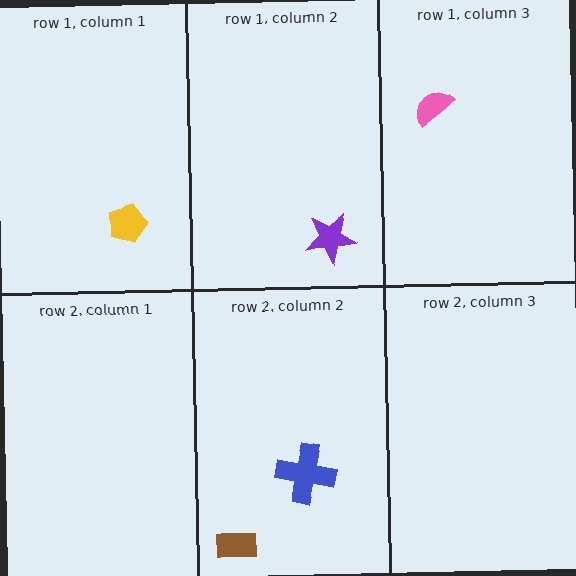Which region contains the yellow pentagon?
The row 1, column 1 region.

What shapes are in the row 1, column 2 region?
The purple star.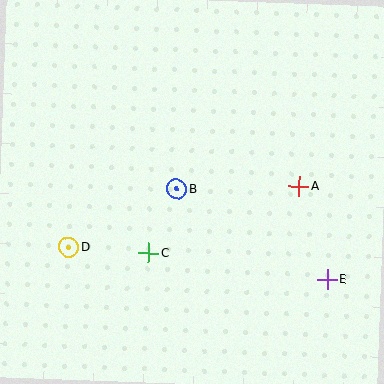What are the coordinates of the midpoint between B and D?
The midpoint between B and D is at (123, 218).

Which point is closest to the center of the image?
Point B at (177, 189) is closest to the center.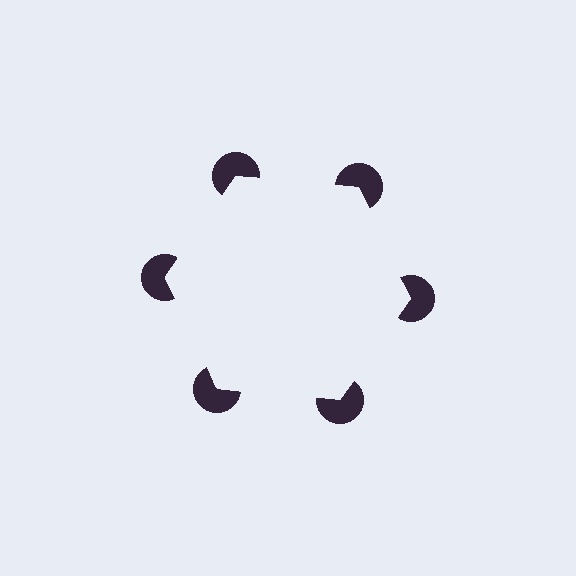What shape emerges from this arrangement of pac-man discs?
An illusory hexagon — its edges are inferred from the aligned wedge cuts in the pac-man discs, not physically drawn.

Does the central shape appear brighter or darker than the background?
It typically appears slightly brighter than the background, even though no actual brightness change is drawn.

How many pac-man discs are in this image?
There are 6 — one at each vertex of the illusory hexagon.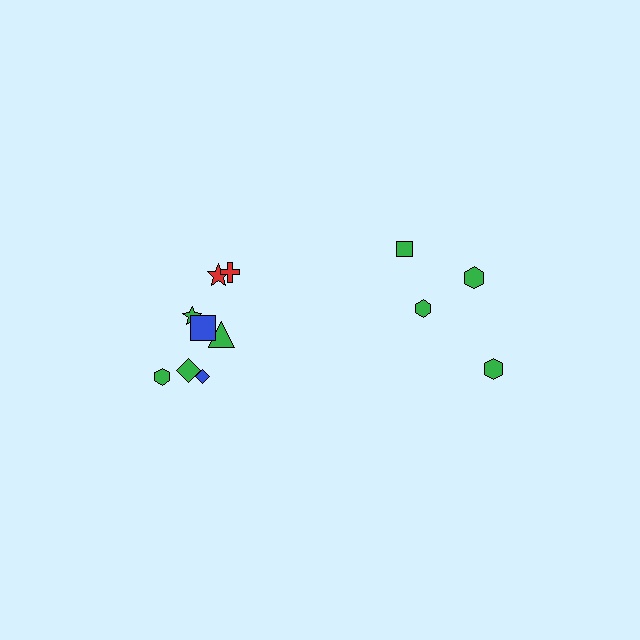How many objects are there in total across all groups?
There are 12 objects.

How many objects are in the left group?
There are 8 objects.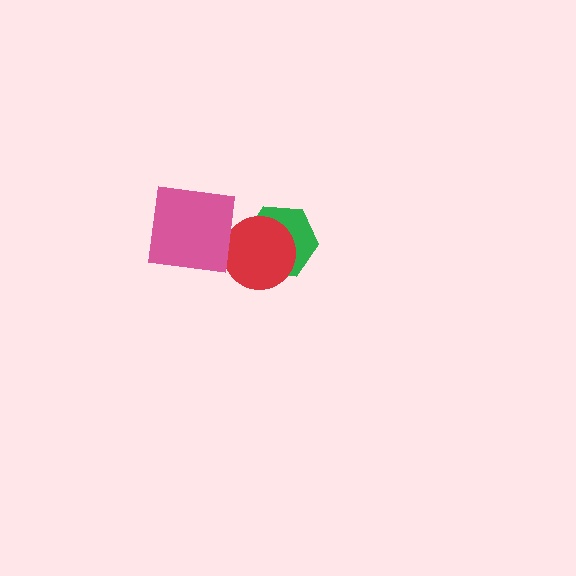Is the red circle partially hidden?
No, no other shape covers it.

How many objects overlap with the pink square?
0 objects overlap with the pink square.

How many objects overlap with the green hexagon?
1 object overlaps with the green hexagon.